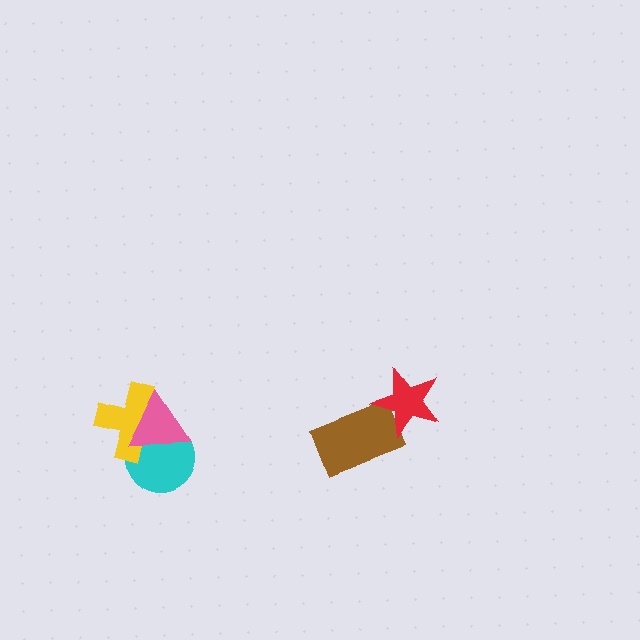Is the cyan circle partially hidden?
Yes, it is partially covered by another shape.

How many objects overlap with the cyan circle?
2 objects overlap with the cyan circle.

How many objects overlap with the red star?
1 object overlaps with the red star.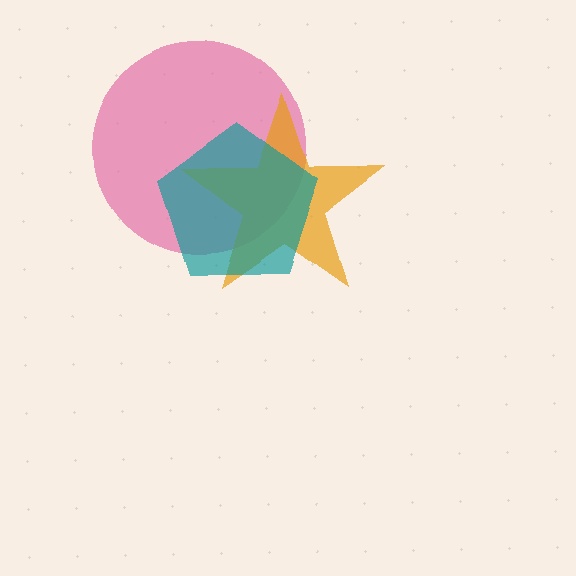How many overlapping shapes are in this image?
There are 3 overlapping shapes in the image.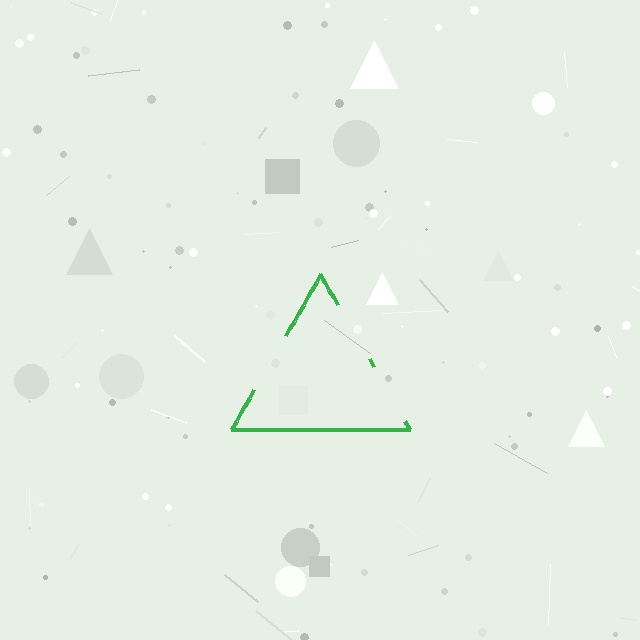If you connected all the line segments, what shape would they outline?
They would outline a triangle.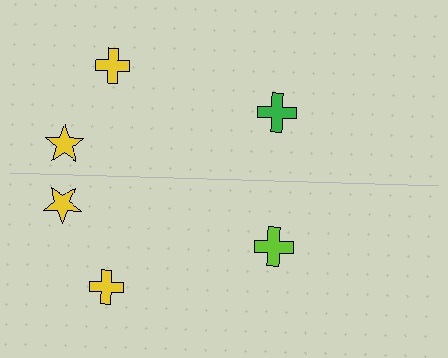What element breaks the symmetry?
The lime cross on the bottom side breaks the symmetry — its mirror counterpart is green.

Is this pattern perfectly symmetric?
No, the pattern is not perfectly symmetric. The lime cross on the bottom side breaks the symmetry — its mirror counterpart is green.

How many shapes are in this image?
There are 6 shapes in this image.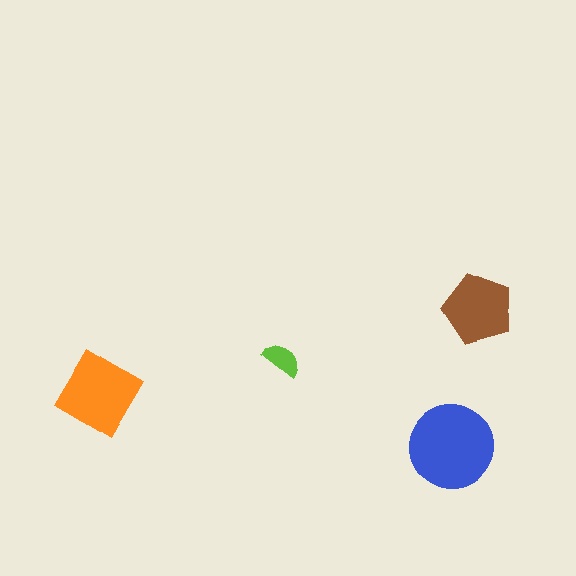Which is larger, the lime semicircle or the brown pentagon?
The brown pentagon.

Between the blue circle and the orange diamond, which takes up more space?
The blue circle.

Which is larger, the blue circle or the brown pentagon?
The blue circle.